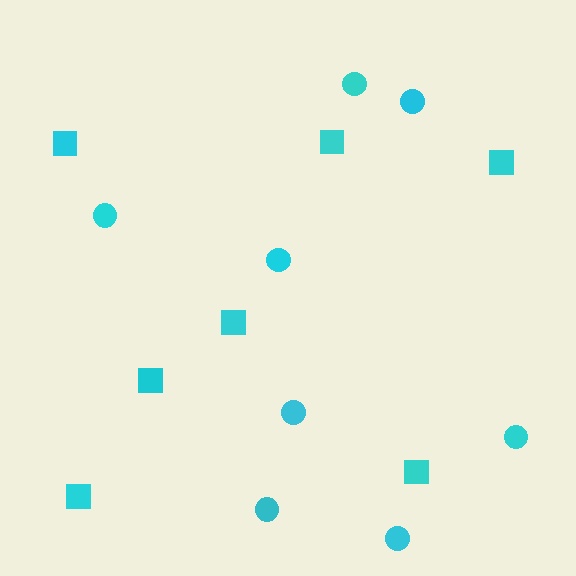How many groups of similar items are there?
There are 2 groups: one group of squares (7) and one group of circles (8).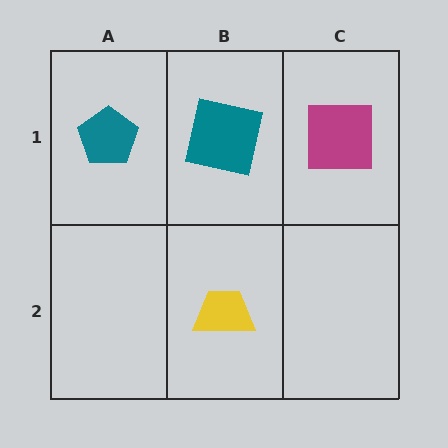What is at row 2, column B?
A yellow trapezoid.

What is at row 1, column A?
A teal pentagon.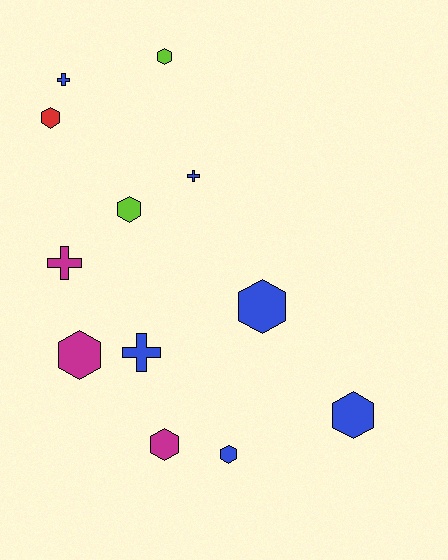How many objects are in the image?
There are 12 objects.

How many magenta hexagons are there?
There are 2 magenta hexagons.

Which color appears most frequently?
Blue, with 6 objects.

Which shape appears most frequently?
Hexagon, with 8 objects.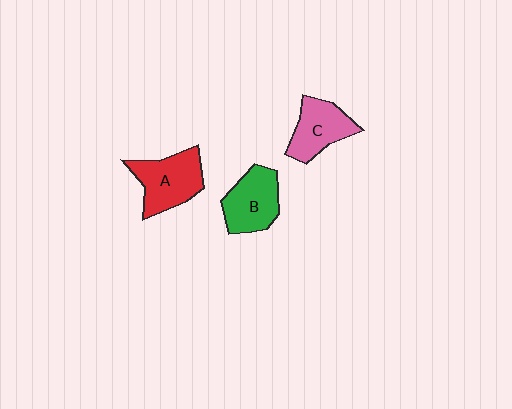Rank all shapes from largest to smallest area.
From largest to smallest: A (red), B (green), C (pink).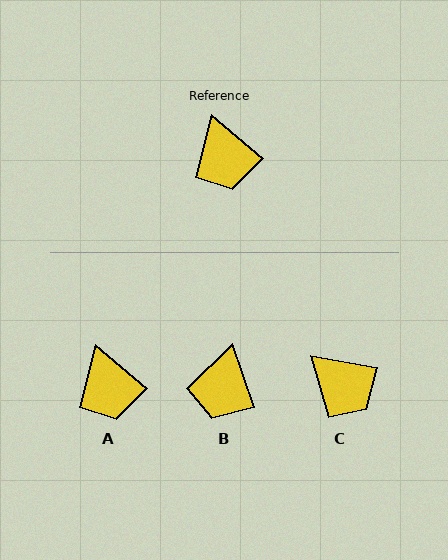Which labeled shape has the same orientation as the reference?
A.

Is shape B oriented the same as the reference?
No, it is off by about 31 degrees.